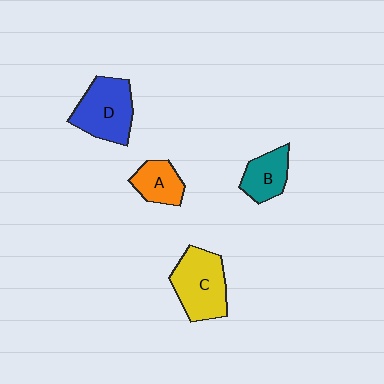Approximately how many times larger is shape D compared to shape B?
Approximately 1.6 times.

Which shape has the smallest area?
Shape A (orange).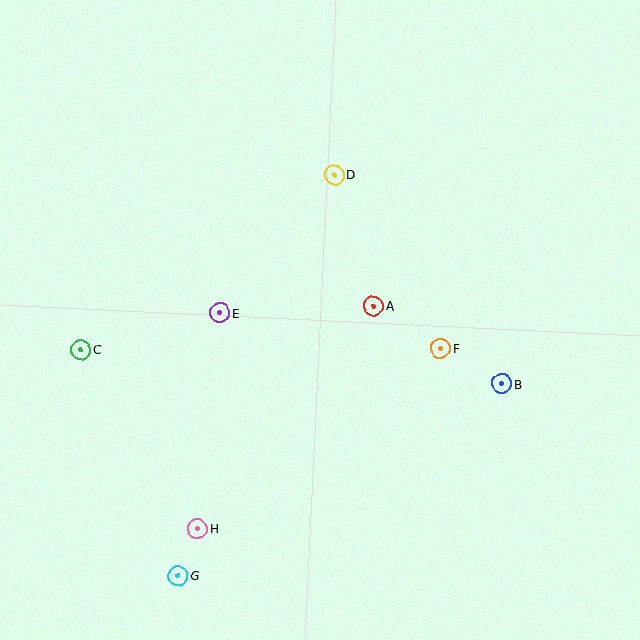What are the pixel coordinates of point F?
Point F is at (441, 348).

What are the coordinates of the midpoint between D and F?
The midpoint between D and F is at (387, 261).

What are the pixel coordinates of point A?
Point A is at (374, 306).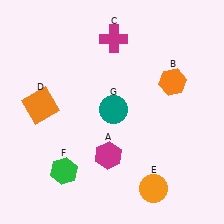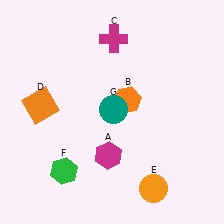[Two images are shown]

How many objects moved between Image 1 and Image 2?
1 object moved between the two images.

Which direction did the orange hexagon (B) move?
The orange hexagon (B) moved left.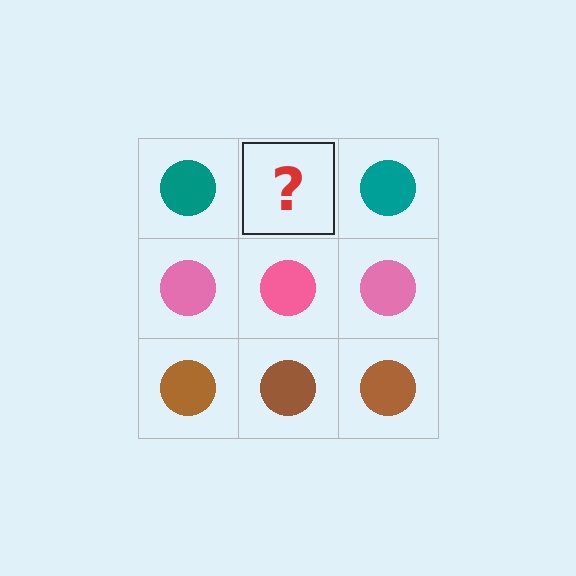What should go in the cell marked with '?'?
The missing cell should contain a teal circle.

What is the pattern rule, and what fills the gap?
The rule is that each row has a consistent color. The gap should be filled with a teal circle.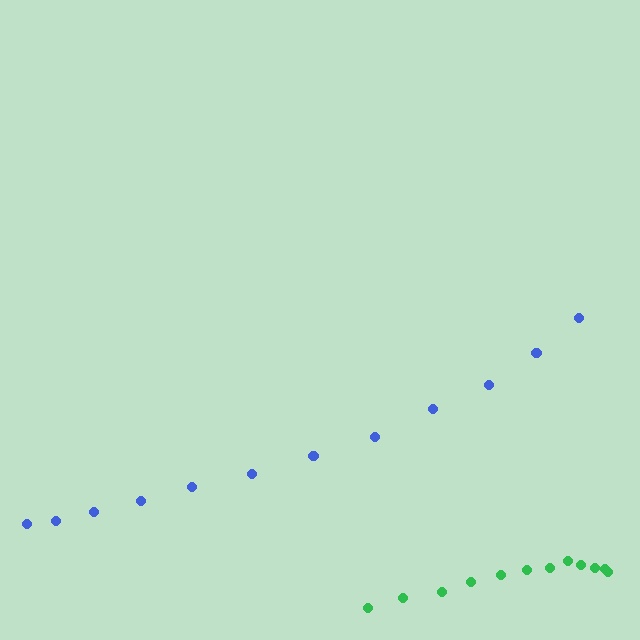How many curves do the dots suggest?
There are 2 distinct paths.